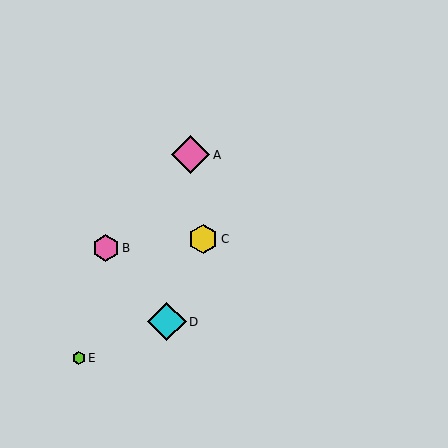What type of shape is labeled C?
Shape C is a yellow hexagon.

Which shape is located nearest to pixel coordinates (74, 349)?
The lime hexagon (labeled E) at (79, 358) is nearest to that location.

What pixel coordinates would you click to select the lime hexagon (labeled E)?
Click at (79, 358) to select the lime hexagon E.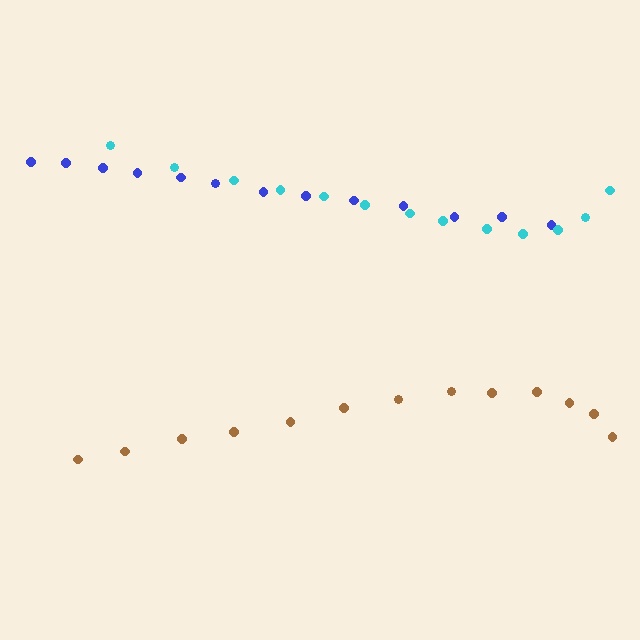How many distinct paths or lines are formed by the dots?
There are 3 distinct paths.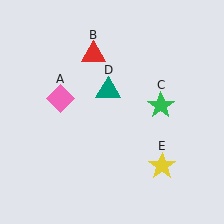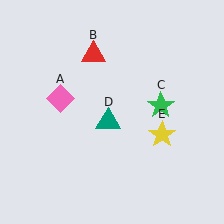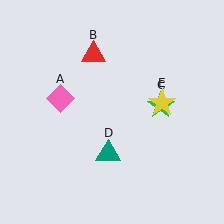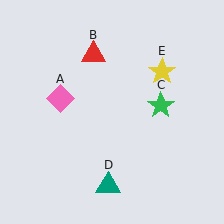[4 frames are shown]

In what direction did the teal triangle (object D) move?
The teal triangle (object D) moved down.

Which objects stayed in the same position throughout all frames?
Pink diamond (object A) and red triangle (object B) and green star (object C) remained stationary.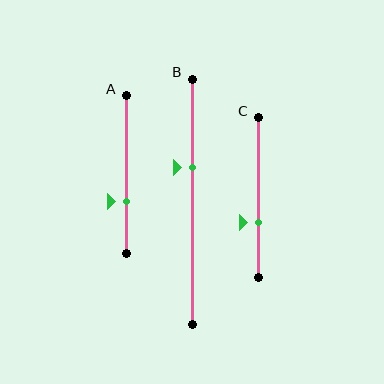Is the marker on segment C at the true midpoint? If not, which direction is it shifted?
No, the marker on segment C is shifted downward by about 16% of the segment length.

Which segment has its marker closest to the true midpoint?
Segment B has its marker closest to the true midpoint.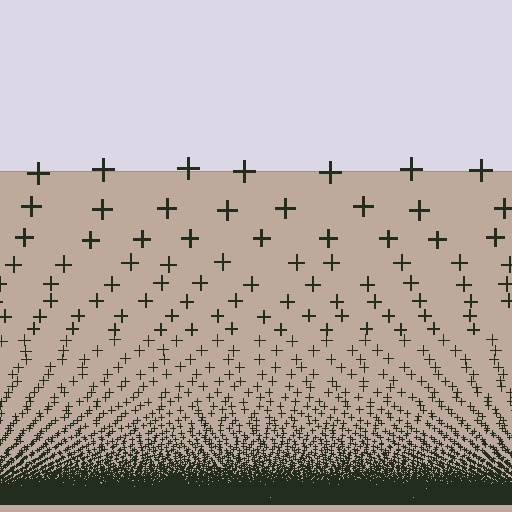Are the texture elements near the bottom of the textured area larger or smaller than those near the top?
Smaller. The gradient is inverted — elements near the bottom are smaller and denser.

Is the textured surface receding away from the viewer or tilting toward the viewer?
The surface appears to tilt toward the viewer. Texture elements get larger and sparser toward the top.